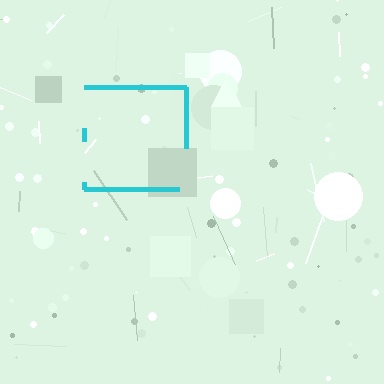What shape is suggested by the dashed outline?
The dashed outline suggests a square.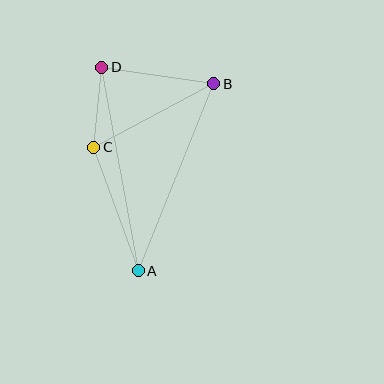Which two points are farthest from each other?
Points A and D are farthest from each other.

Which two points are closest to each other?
Points C and D are closest to each other.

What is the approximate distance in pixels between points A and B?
The distance between A and B is approximately 201 pixels.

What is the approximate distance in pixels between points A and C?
The distance between A and C is approximately 131 pixels.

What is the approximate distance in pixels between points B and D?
The distance between B and D is approximately 113 pixels.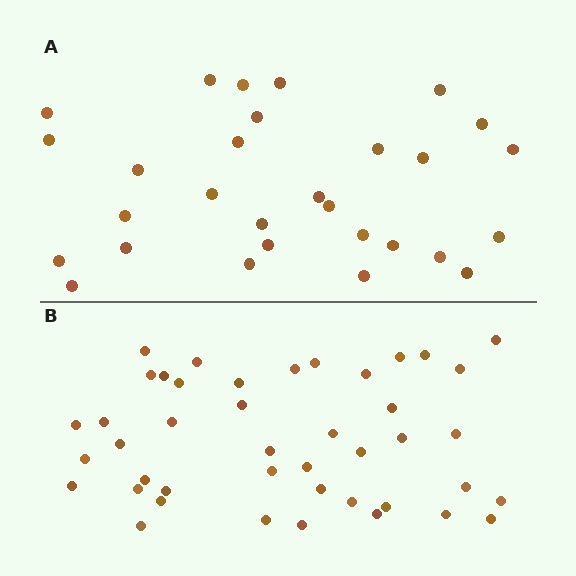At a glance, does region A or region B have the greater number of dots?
Region B (the bottom region) has more dots.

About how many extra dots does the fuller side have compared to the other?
Region B has approximately 15 more dots than region A.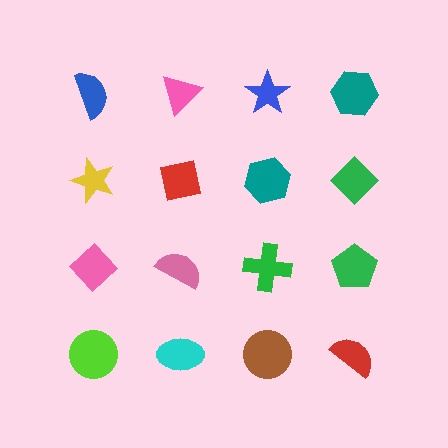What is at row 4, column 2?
A cyan ellipse.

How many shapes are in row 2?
4 shapes.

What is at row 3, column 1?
A pink diamond.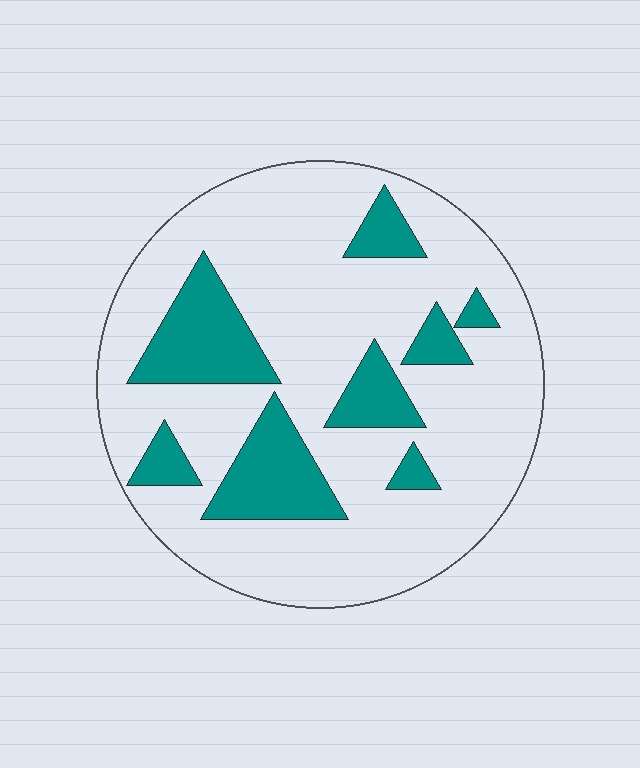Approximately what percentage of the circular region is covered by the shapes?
Approximately 20%.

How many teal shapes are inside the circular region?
8.